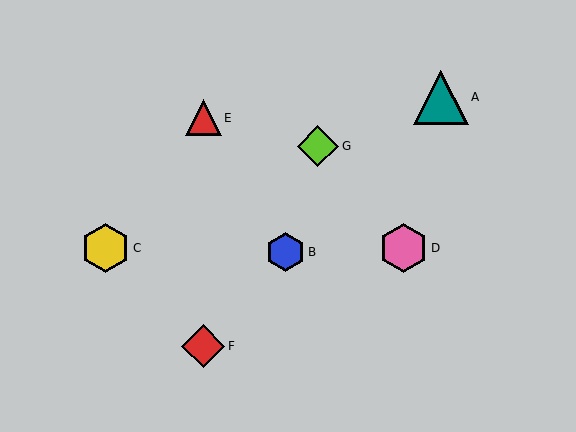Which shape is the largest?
The teal triangle (labeled A) is the largest.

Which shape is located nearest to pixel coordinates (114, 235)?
The yellow hexagon (labeled C) at (106, 248) is nearest to that location.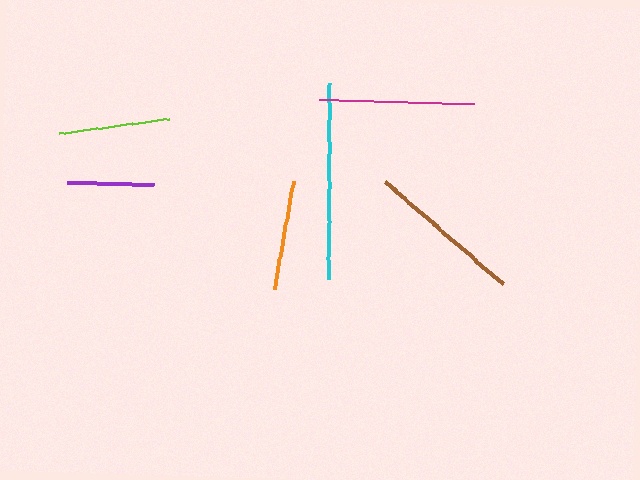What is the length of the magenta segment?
The magenta segment is approximately 155 pixels long.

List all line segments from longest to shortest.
From longest to shortest: cyan, brown, magenta, lime, orange, purple.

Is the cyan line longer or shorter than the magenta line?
The cyan line is longer than the magenta line.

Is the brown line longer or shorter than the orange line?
The brown line is longer than the orange line.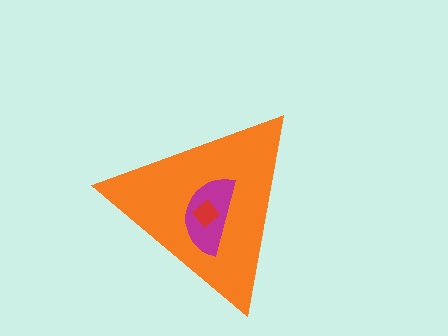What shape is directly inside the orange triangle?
The magenta semicircle.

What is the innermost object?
The red diamond.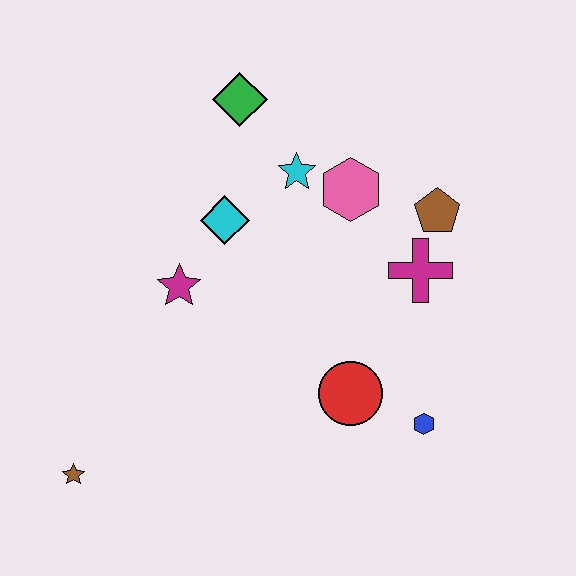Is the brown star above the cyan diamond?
No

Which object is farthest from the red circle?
The green diamond is farthest from the red circle.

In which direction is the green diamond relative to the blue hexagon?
The green diamond is above the blue hexagon.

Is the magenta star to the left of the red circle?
Yes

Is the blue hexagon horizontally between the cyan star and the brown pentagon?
Yes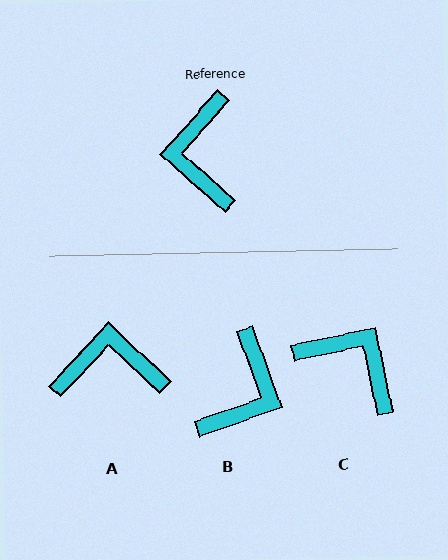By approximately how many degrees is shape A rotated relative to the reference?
Approximately 92 degrees clockwise.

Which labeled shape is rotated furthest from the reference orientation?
B, about 151 degrees away.